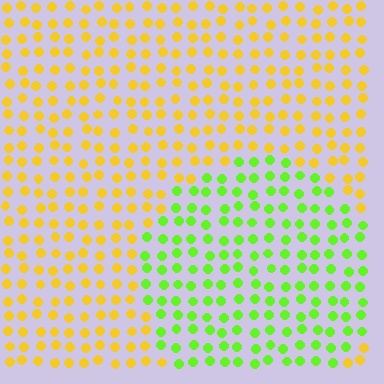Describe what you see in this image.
The image is filled with small yellow elements in a uniform arrangement. A circle-shaped region is visible where the elements are tinted to a slightly different hue, forming a subtle color boundary.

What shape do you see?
I see a circle.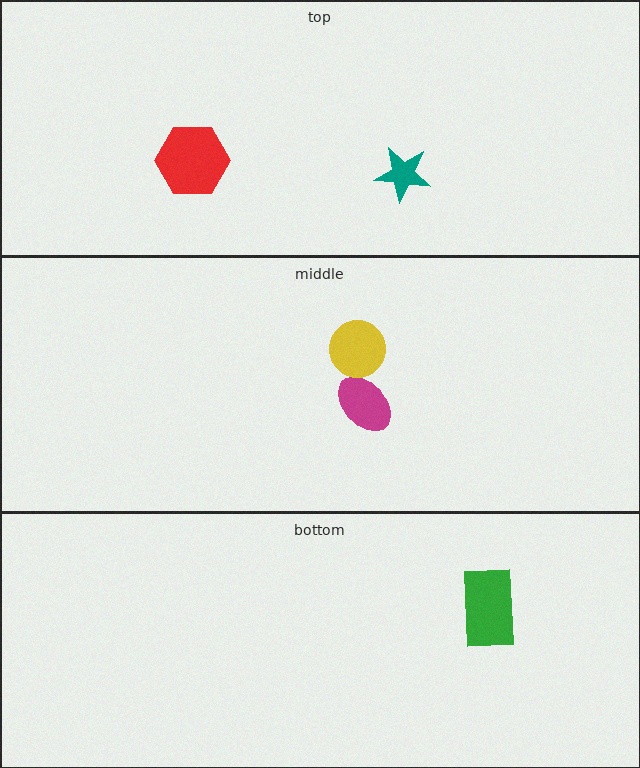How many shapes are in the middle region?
2.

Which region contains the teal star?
The top region.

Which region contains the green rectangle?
The bottom region.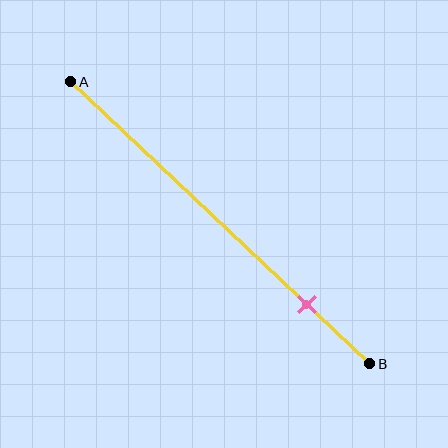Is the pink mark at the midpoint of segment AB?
No, the mark is at about 80% from A, not at the 50% midpoint.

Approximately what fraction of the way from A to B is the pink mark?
The pink mark is approximately 80% of the way from A to B.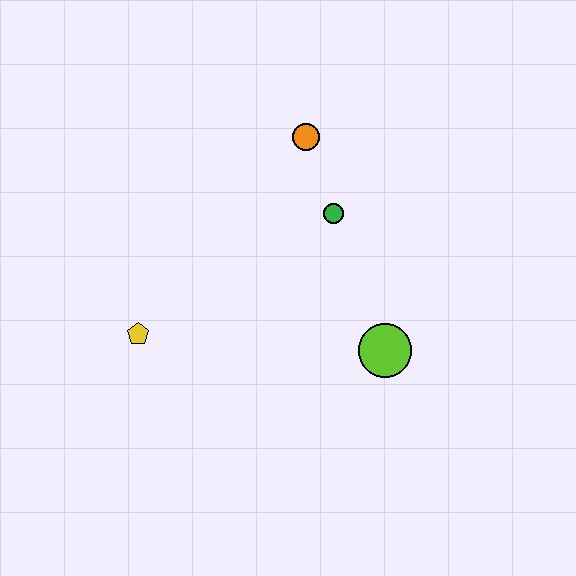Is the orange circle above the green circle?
Yes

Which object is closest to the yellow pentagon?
The green circle is closest to the yellow pentagon.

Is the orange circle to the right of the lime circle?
No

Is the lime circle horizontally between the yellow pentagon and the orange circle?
No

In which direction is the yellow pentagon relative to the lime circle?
The yellow pentagon is to the left of the lime circle.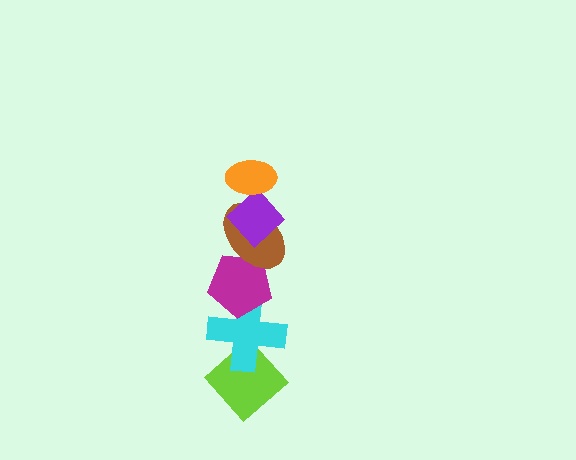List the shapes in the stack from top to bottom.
From top to bottom: the orange ellipse, the purple diamond, the brown ellipse, the magenta pentagon, the cyan cross, the lime diamond.